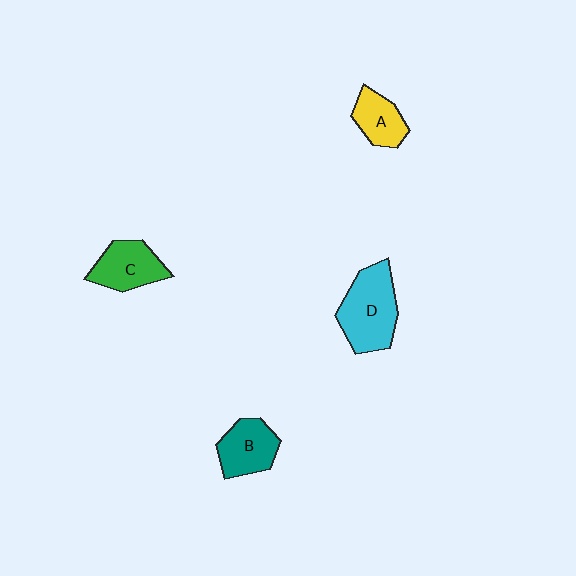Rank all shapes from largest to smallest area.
From largest to smallest: D (cyan), C (green), B (teal), A (yellow).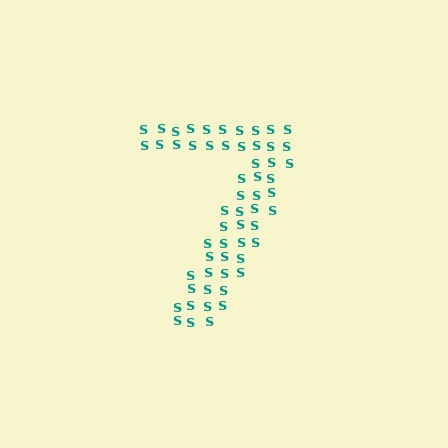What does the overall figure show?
The overall figure shows the digit 7.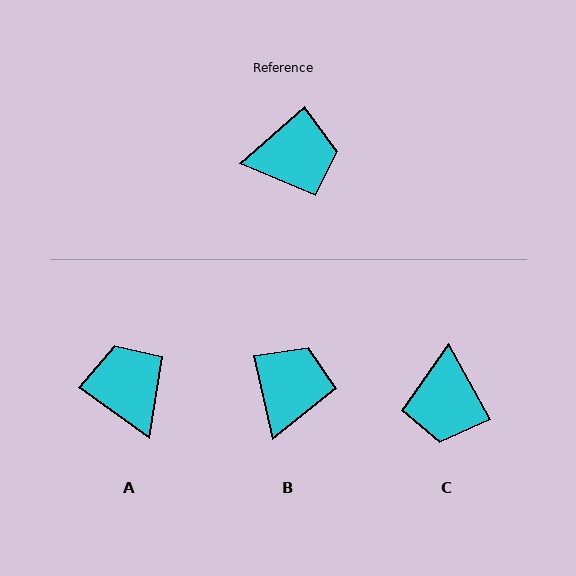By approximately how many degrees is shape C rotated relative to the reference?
Approximately 102 degrees clockwise.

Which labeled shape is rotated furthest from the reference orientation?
A, about 104 degrees away.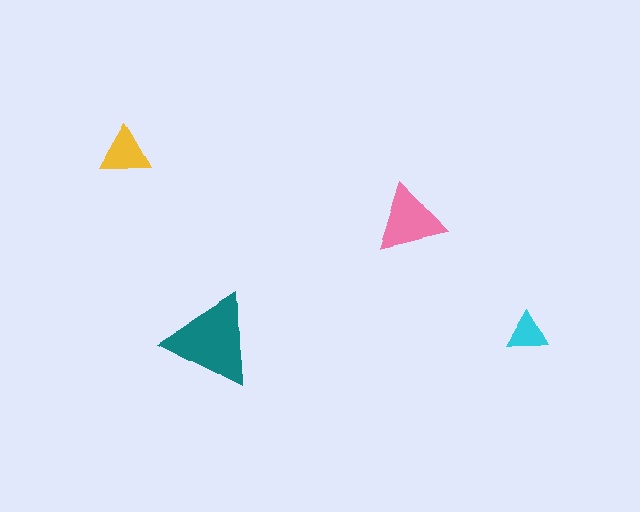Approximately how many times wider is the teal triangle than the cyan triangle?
About 2 times wider.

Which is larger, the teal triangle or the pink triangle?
The teal one.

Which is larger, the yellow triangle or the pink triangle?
The pink one.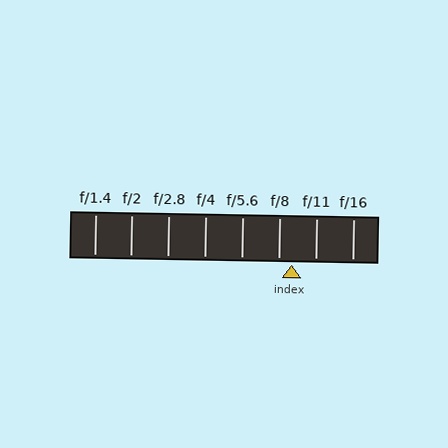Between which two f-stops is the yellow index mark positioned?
The index mark is between f/8 and f/11.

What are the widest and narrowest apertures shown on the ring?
The widest aperture shown is f/1.4 and the narrowest is f/16.